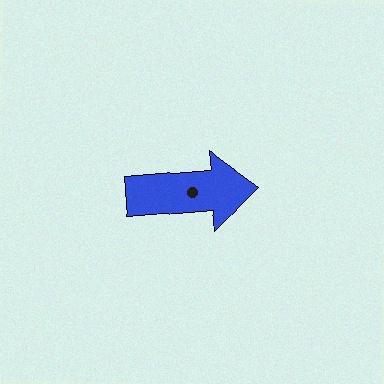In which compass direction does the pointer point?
East.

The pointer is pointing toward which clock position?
Roughly 3 o'clock.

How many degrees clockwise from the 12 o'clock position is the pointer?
Approximately 85 degrees.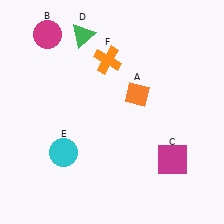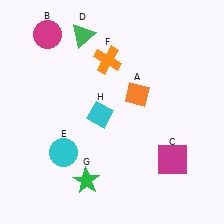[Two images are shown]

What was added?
A green star (G), a cyan diamond (H) were added in Image 2.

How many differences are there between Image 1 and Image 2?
There are 2 differences between the two images.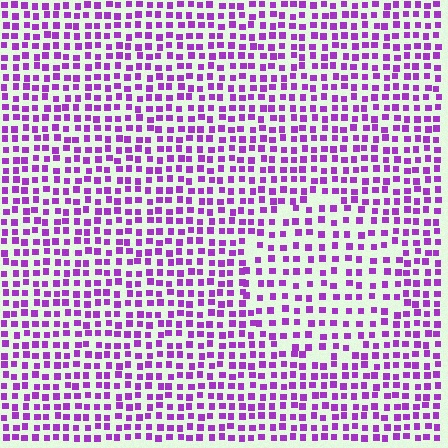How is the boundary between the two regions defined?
The boundary is defined by a change in element density (approximately 1.5x ratio). All elements are the same color, size, and shape.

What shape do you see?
I see a circle.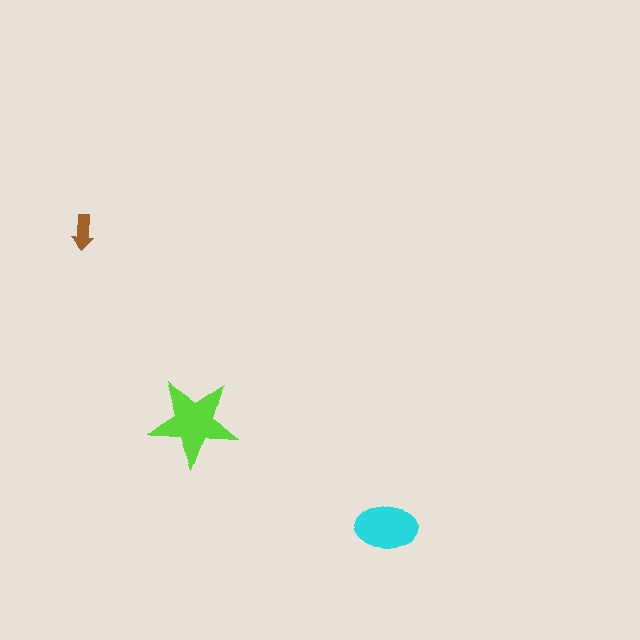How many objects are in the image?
There are 3 objects in the image.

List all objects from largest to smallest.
The lime star, the cyan ellipse, the brown arrow.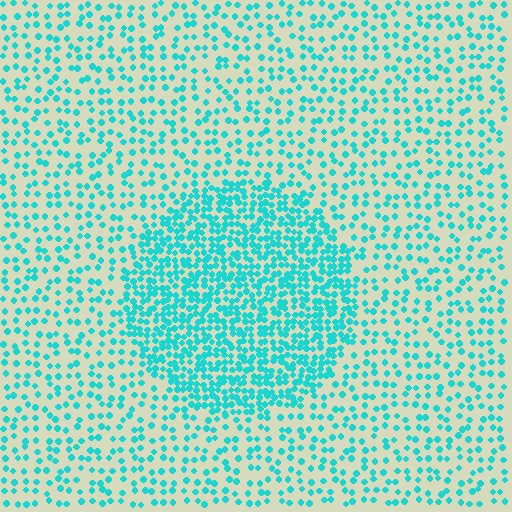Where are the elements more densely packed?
The elements are more densely packed inside the circle boundary.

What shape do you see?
I see a circle.